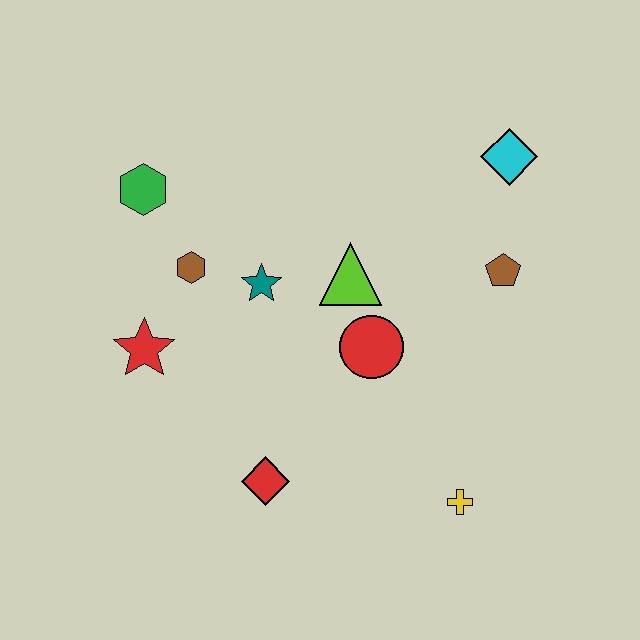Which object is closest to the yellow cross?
The red circle is closest to the yellow cross.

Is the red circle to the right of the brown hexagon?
Yes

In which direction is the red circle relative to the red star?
The red circle is to the right of the red star.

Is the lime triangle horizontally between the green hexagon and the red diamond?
No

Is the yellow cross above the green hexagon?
No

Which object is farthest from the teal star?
The yellow cross is farthest from the teal star.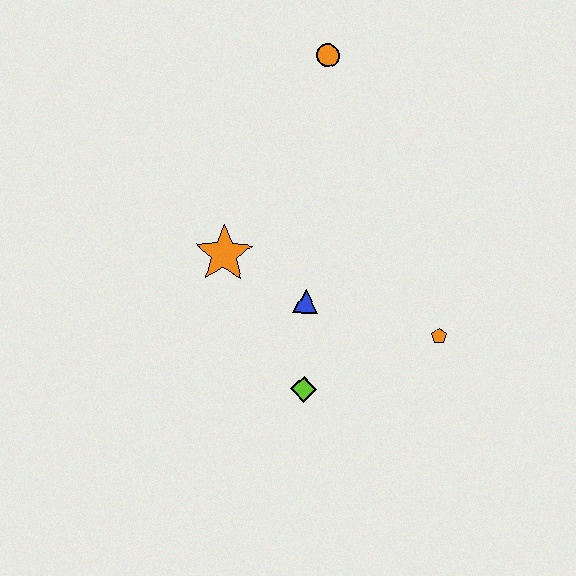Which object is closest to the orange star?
The blue triangle is closest to the orange star.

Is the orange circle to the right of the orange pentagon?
No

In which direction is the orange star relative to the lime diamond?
The orange star is above the lime diamond.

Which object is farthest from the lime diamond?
The orange circle is farthest from the lime diamond.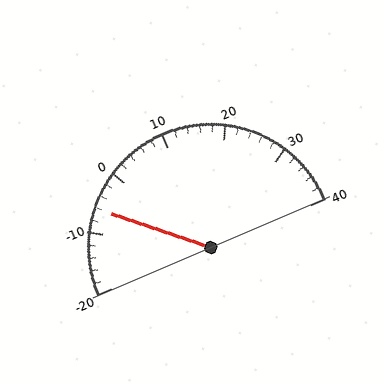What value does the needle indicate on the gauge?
The needle indicates approximately -6.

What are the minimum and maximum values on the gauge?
The gauge ranges from -20 to 40.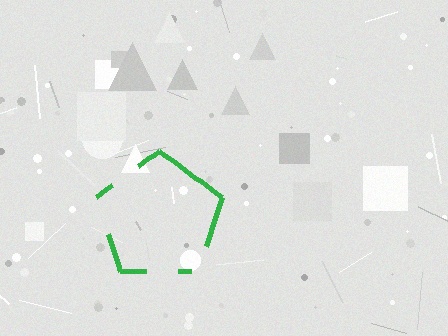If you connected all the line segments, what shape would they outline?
They would outline a pentagon.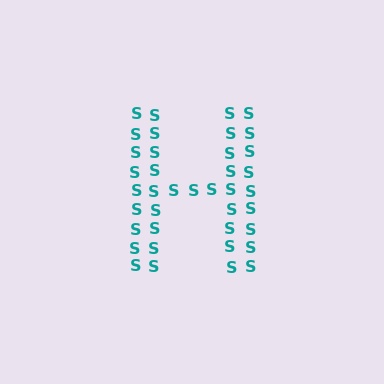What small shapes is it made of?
It is made of small letter S's.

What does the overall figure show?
The overall figure shows the letter H.